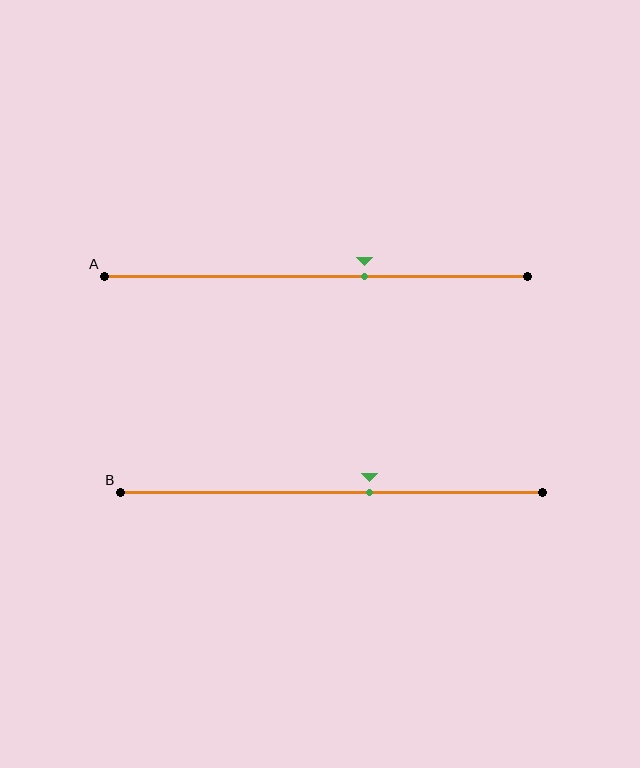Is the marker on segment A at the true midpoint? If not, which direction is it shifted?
No, the marker on segment A is shifted to the right by about 11% of the segment length.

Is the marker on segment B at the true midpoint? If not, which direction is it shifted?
No, the marker on segment B is shifted to the right by about 9% of the segment length.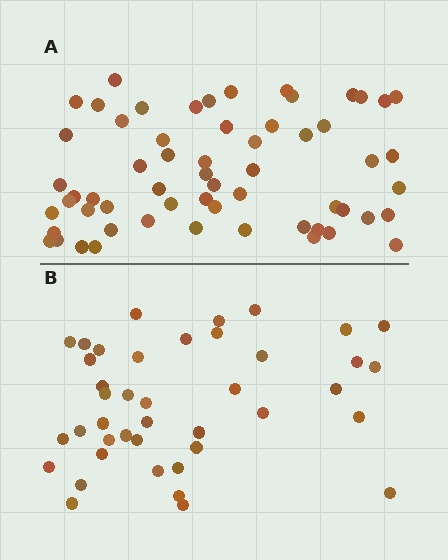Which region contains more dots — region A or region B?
Region A (the top region) has more dots.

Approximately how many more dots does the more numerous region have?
Region A has approximately 20 more dots than region B.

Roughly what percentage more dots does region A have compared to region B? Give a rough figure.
About 45% more.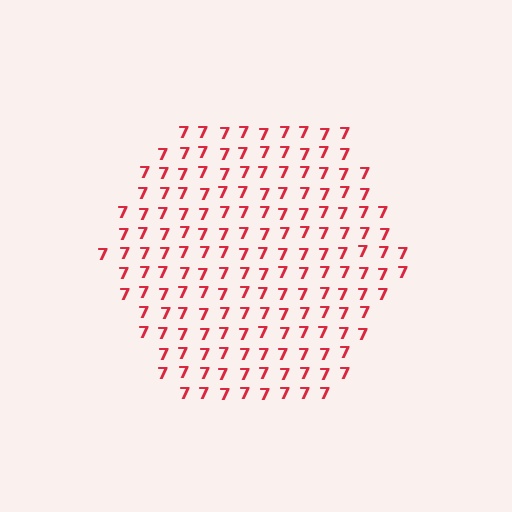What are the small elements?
The small elements are digit 7's.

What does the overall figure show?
The overall figure shows a hexagon.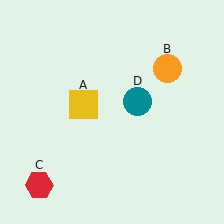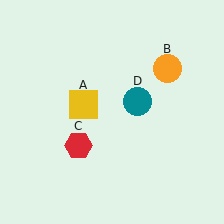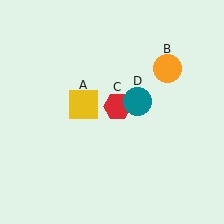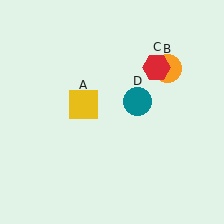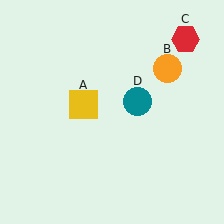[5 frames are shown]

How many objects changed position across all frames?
1 object changed position: red hexagon (object C).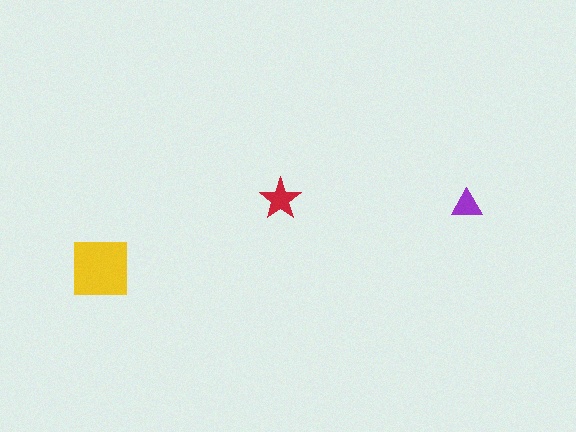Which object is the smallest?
The purple triangle.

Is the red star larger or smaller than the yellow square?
Smaller.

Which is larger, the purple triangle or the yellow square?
The yellow square.